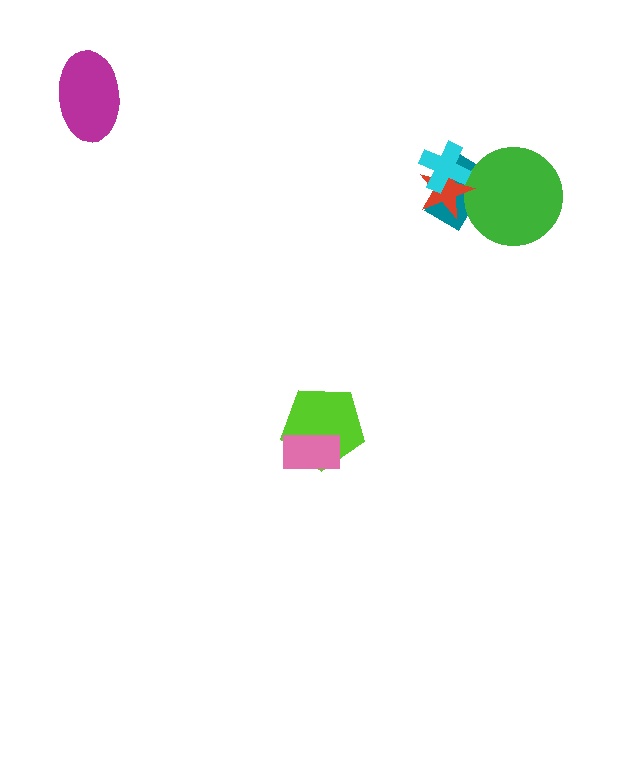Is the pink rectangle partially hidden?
No, no other shape covers it.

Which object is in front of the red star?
The cyan cross is in front of the red star.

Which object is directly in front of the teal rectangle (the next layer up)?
The green circle is directly in front of the teal rectangle.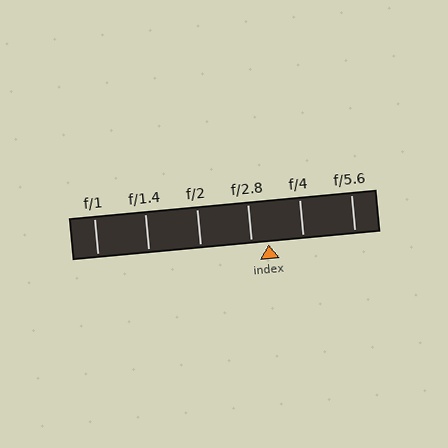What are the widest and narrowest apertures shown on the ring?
The widest aperture shown is f/1 and the narrowest is f/5.6.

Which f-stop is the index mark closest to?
The index mark is closest to f/2.8.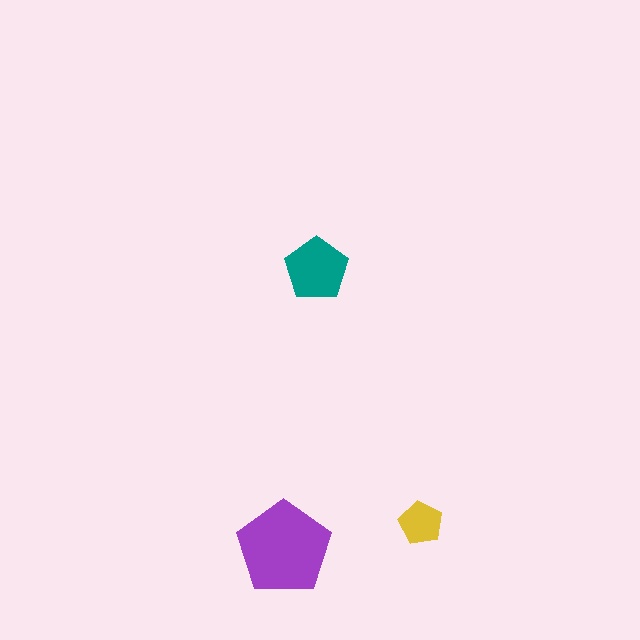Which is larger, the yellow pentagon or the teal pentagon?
The teal one.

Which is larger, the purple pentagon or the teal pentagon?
The purple one.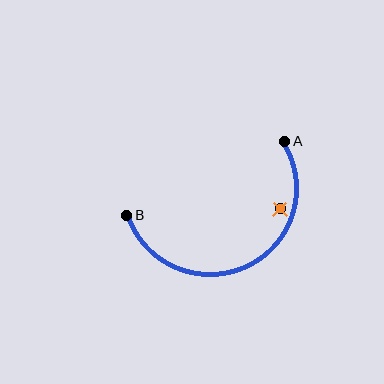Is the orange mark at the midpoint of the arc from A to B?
No — the orange mark does not lie on the arc at all. It sits slightly inside the curve.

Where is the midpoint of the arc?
The arc midpoint is the point on the curve farthest from the straight line joining A and B. It sits below that line.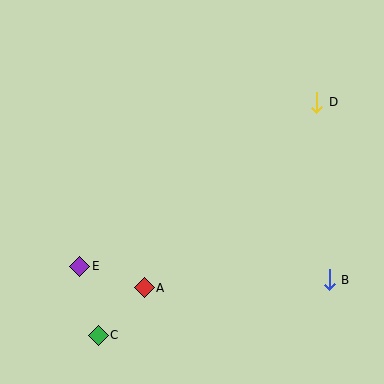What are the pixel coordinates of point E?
Point E is at (80, 266).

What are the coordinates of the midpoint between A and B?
The midpoint between A and B is at (237, 284).